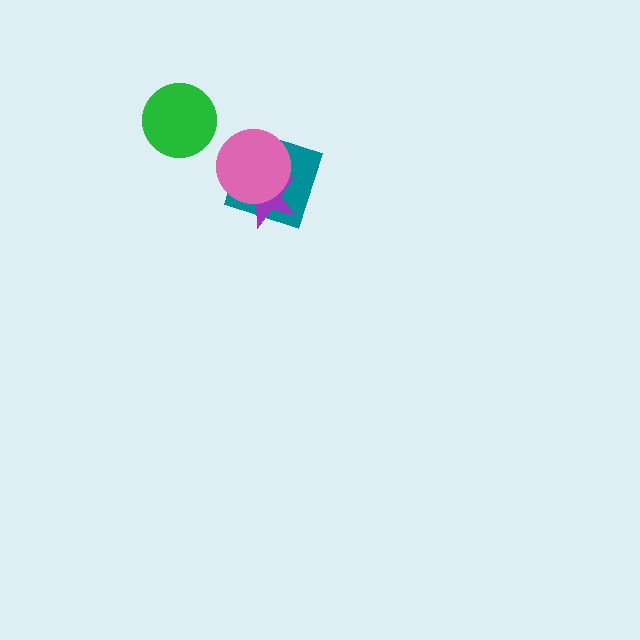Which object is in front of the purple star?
The pink circle is in front of the purple star.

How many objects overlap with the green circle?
0 objects overlap with the green circle.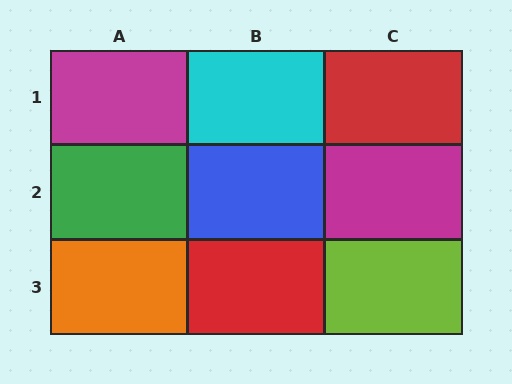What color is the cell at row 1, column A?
Magenta.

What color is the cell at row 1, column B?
Cyan.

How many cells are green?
1 cell is green.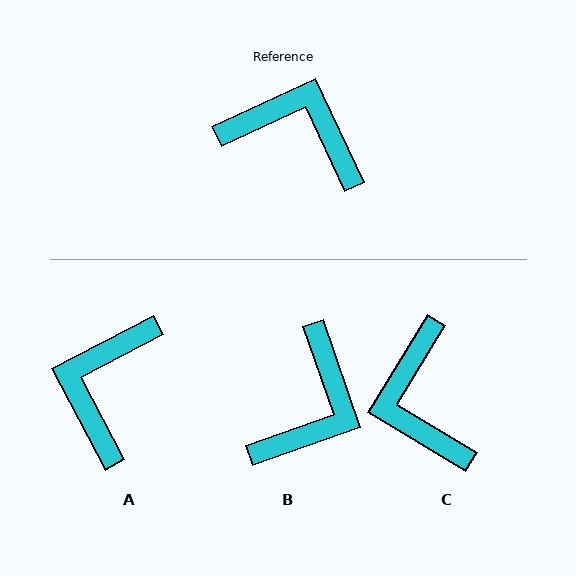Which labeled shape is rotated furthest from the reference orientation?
C, about 124 degrees away.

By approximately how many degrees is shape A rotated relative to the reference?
Approximately 93 degrees counter-clockwise.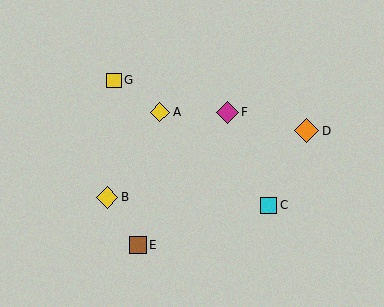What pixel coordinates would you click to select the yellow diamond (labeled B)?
Click at (107, 197) to select the yellow diamond B.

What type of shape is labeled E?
Shape E is a brown square.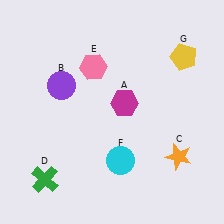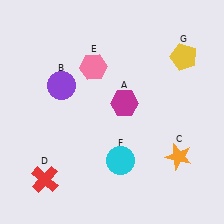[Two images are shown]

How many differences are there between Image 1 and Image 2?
There is 1 difference between the two images.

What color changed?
The cross (D) changed from green in Image 1 to red in Image 2.